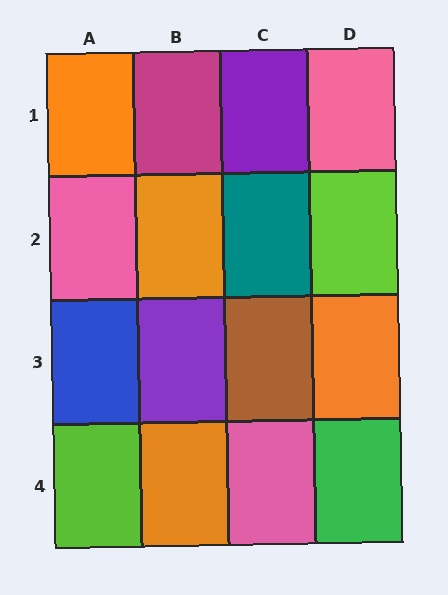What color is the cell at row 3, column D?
Orange.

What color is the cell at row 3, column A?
Blue.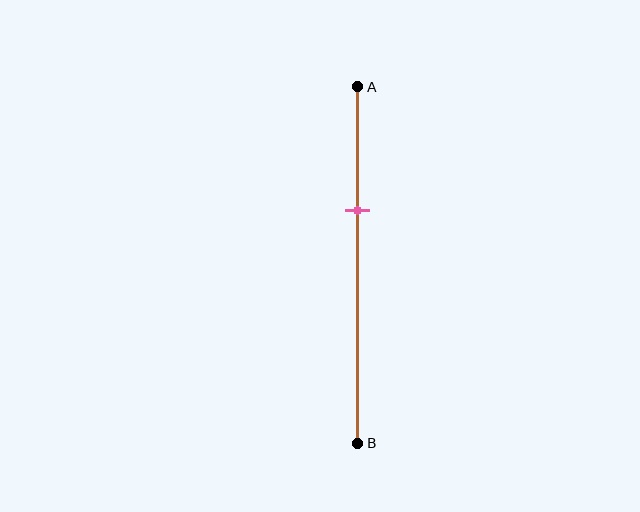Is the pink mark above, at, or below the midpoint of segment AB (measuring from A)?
The pink mark is above the midpoint of segment AB.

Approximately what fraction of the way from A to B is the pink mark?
The pink mark is approximately 35% of the way from A to B.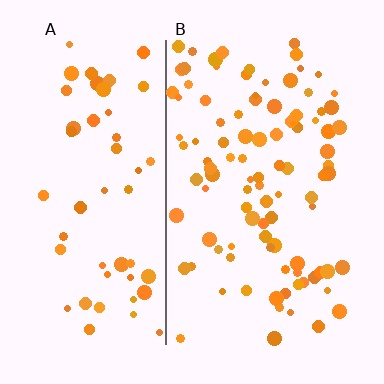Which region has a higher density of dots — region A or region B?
B (the right).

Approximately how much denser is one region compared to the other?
Approximately 1.9× — region B over region A.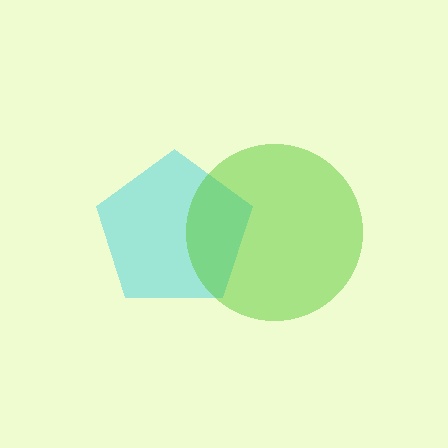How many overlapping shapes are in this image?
There are 2 overlapping shapes in the image.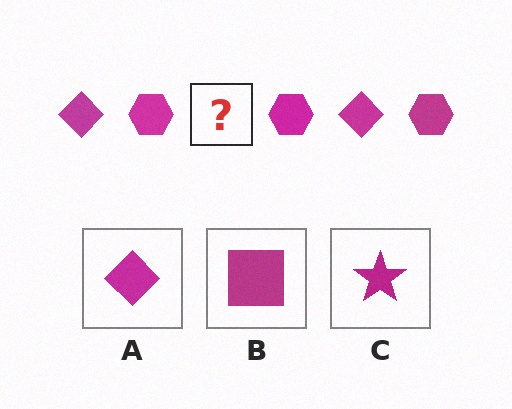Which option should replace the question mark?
Option A.